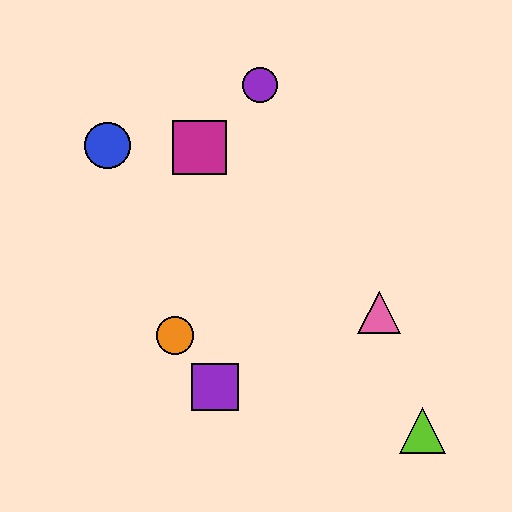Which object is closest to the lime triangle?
The pink triangle is closest to the lime triangle.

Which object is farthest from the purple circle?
The lime triangle is farthest from the purple circle.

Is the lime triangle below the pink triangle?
Yes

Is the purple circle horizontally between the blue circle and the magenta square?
No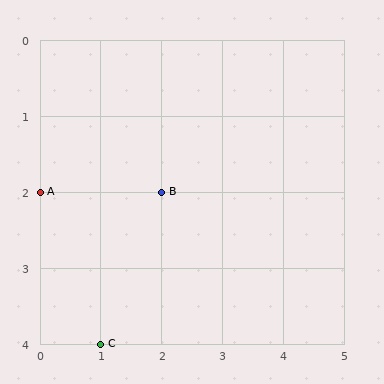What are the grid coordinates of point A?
Point A is at grid coordinates (0, 2).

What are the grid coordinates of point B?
Point B is at grid coordinates (2, 2).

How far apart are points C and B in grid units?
Points C and B are 1 column and 2 rows apart (about 2.2 grid units diagonally).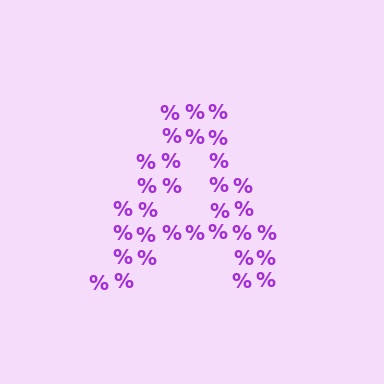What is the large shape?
The large shape is the letter A.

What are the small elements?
The small elements are percent signs.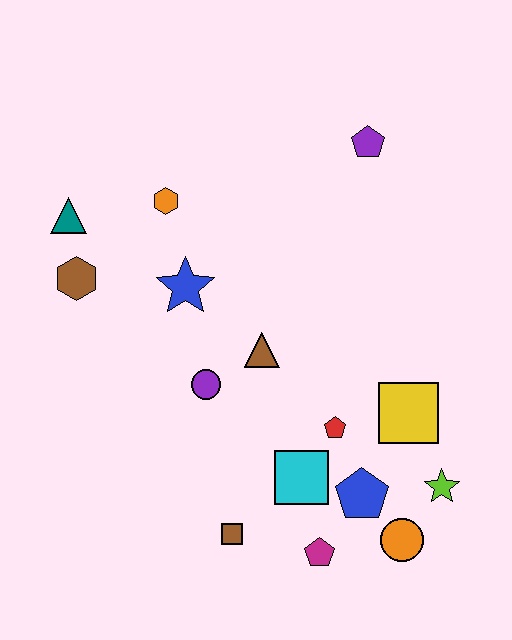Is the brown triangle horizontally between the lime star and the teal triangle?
Yes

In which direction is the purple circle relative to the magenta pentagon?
The purple circle is above the magenta pentagon.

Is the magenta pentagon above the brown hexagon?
No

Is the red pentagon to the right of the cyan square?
Yes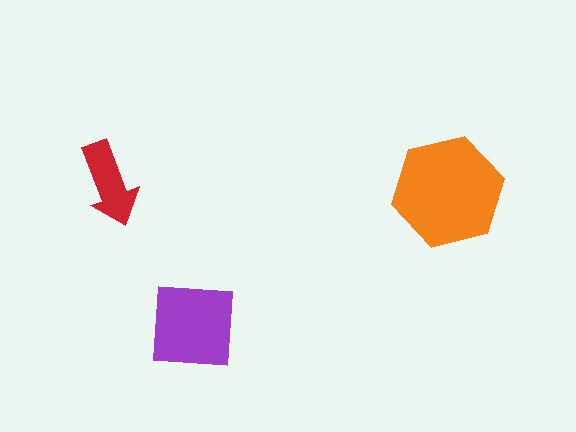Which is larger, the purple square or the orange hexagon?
The orange hexagon.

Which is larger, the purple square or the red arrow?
The purple square.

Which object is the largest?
The orange hexagon.